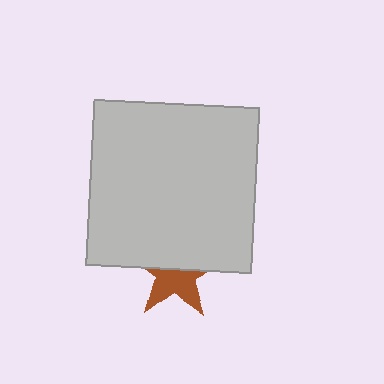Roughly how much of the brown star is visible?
About half of it is visible (roughly 50%).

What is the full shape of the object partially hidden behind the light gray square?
The partially hidden object is a brown star.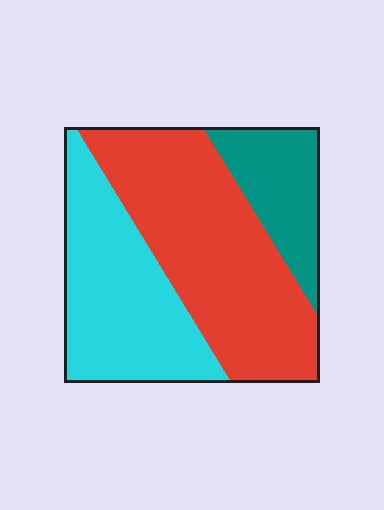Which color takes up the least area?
Teal, at roughly 15%.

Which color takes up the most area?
Red, at roughly 50%.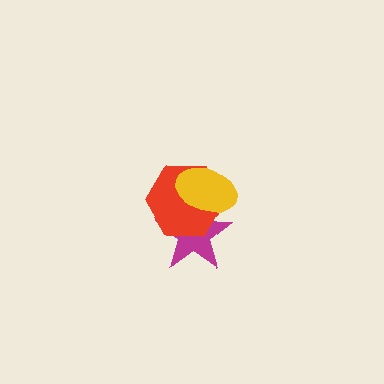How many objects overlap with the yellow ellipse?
2 objects overlap with the yellow ellipse.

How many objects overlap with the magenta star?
2 objects overlap with the magenta star.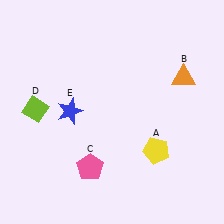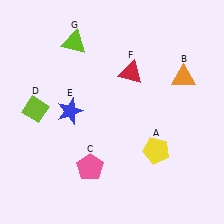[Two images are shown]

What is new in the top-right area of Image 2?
A red triangle (F) was added in the top-right area of Image 2.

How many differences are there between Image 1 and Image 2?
There are 2 differences between the two images.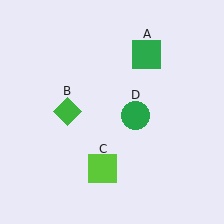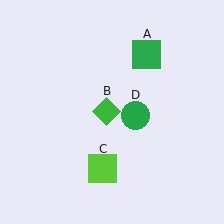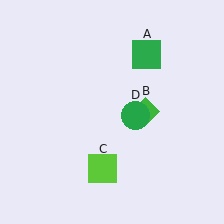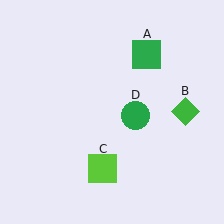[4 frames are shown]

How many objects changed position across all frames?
1 object changed position: green diamond (object B).